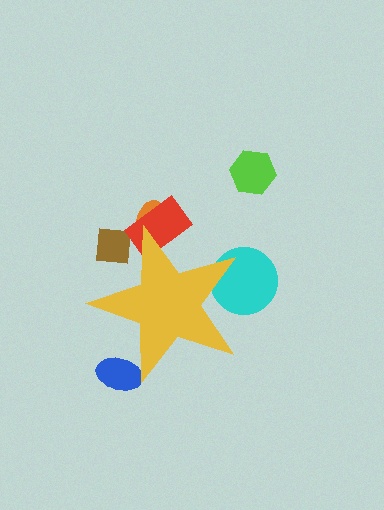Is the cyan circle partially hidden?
Yes, the cyan circle is partially hidden behind the yellow star.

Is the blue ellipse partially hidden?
Yes, the blue ellipse is partially hidden behind the yellow star.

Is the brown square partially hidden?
Yes, the brown square is partially hidden behind the yellow star.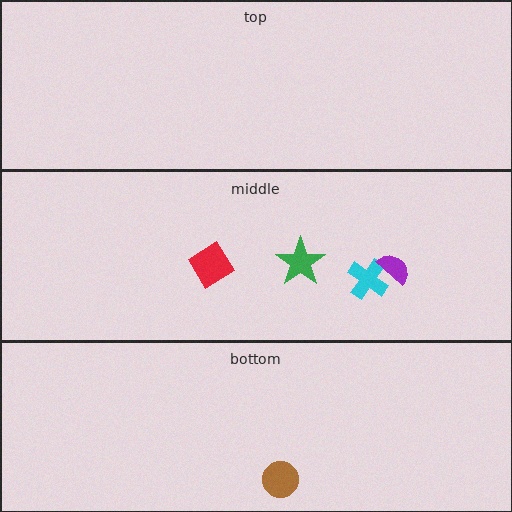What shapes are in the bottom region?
The brown circle.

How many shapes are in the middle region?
4.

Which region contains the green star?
The middle region.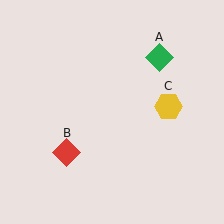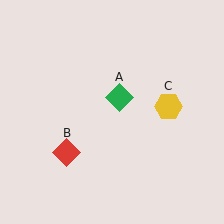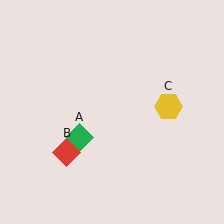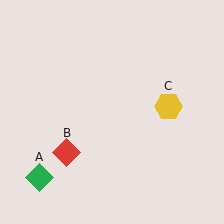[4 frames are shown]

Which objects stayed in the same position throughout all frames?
Red diamond (object B) and yellow hexagon (object C) remained stationary.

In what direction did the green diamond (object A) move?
The green diamond (object A) moved down and to the left.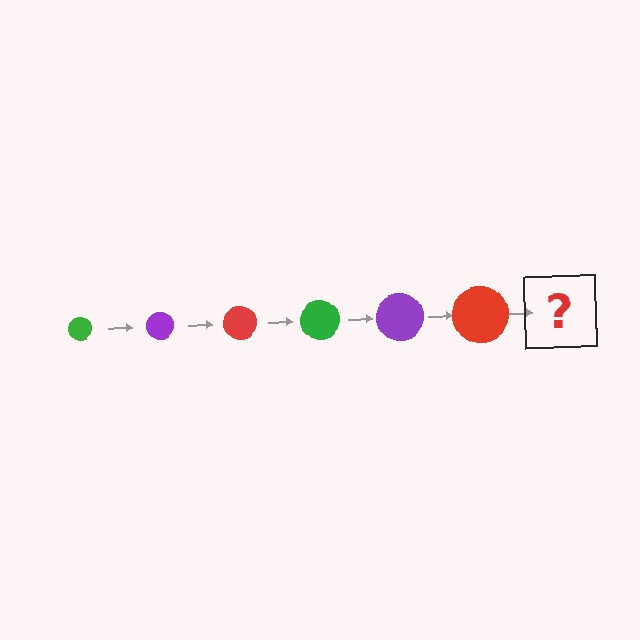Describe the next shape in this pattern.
It should be a green circle, larger than the previous one.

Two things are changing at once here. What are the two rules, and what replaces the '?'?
The two rules are that the circle grows larger each step and the color cycles through green, purple, and red. The '?' should be a green circle, larger than the previous one.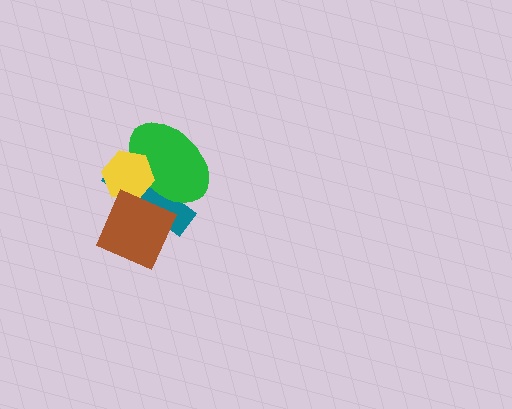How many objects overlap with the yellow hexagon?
2 objects overlap with the yellow hexagon.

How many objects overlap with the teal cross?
3 objects overlap with the teal cross.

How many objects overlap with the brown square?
1 object overlaps with the brown square.